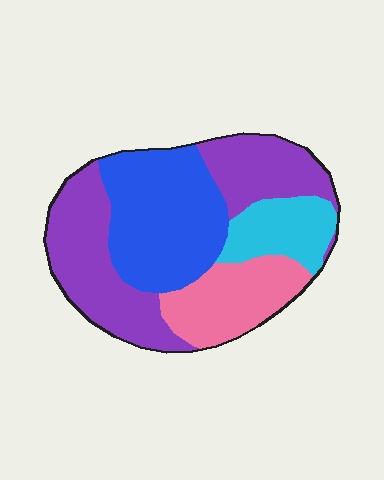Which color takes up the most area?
Purple, at roughly 40%.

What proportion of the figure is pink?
Pink takes up between a sixth and a third of the figure.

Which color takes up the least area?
Cyan, at roughly 15%.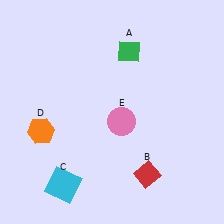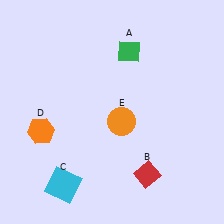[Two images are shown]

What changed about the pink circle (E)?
In Image 1, E is pink. In Image 2, it changed to orange.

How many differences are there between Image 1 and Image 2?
There is 1 difference between the two images.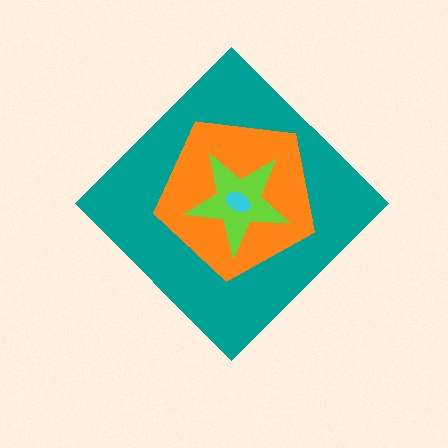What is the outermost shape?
The teal diamond.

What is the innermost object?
The cyan ellipse.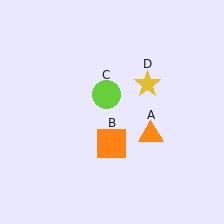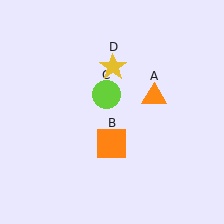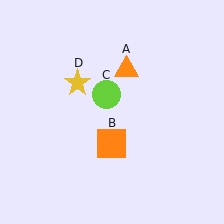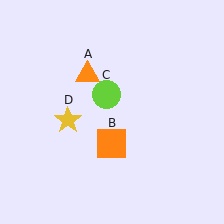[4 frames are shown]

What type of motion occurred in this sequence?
The orange triangle (object A), yellow star (object D) rotated counterclockwise around the center of the scene.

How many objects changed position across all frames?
2 objects changed position: orange triangle (object A), yellow star (object D).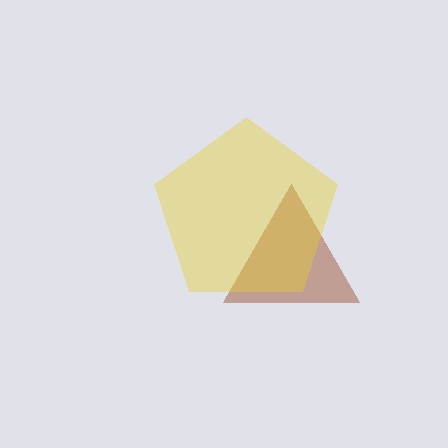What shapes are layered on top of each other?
The layered shapes are: a brown triangle, a yellow pentagon.